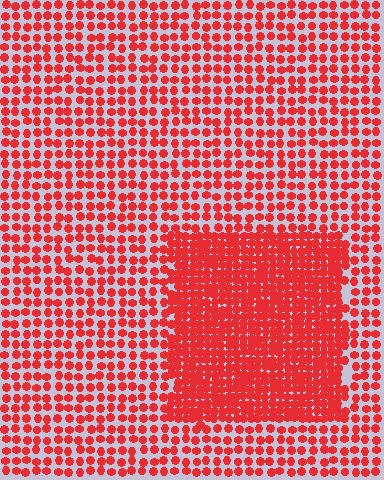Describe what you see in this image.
The image contains small red elements arranged at two different densities. A rectangle-shaped region is visible where the elements are more densely packed than the surrounding area.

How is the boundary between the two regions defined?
The boundary is defined by a change in element density (approximately 2.1x ratio). All elements are the same color, size, and shape.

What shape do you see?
I see a rectangle.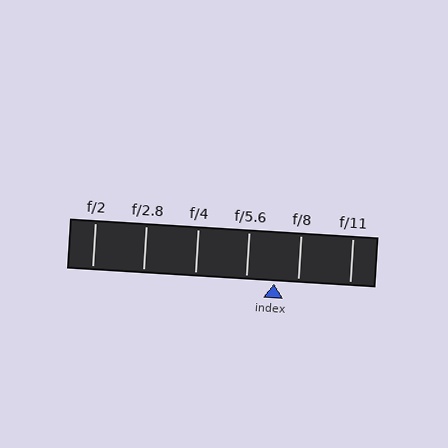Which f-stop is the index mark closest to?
The index mark is closest to f/8.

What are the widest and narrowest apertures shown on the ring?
The widest aperture shown is f/2 and the narrowest is f/11.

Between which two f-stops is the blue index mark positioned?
The index mark is between f/5.6 and f/8.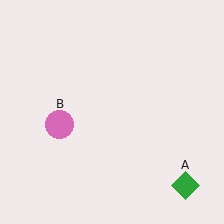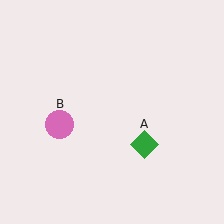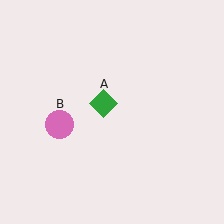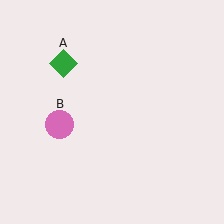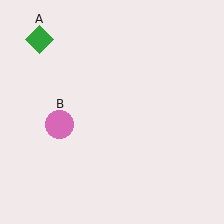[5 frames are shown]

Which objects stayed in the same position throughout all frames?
Pink circle (object B) remained stationary.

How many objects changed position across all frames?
1 object changed position: green diamond (object A).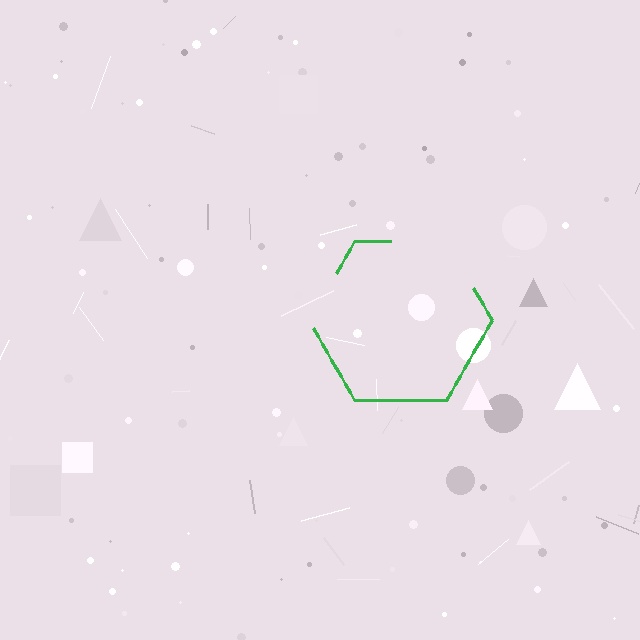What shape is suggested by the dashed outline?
The dashed outline suggests a hexagon.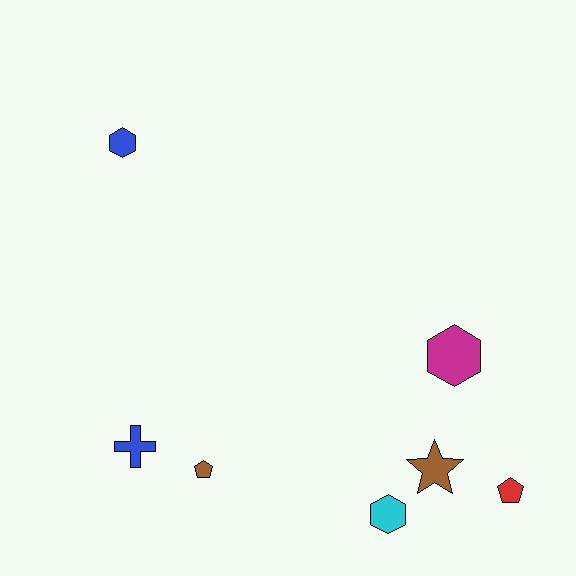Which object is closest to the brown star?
The cyan hexagon is closest to the brown star.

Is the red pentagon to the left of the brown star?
No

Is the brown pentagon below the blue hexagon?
Yes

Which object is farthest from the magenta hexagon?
The blue hexagon is farthest from the magenta hexagon.